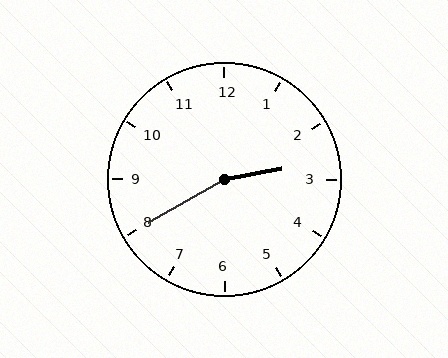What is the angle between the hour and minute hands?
Approximately 160 degrees.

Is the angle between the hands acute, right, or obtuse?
It is obtuse.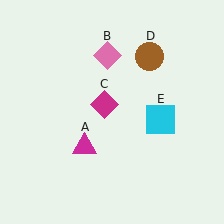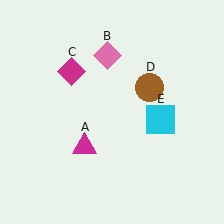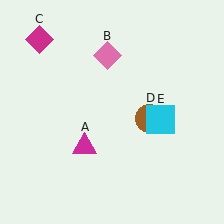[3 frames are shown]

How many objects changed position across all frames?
2 objects changed position: magenta diamond (object C), brown circle (object D).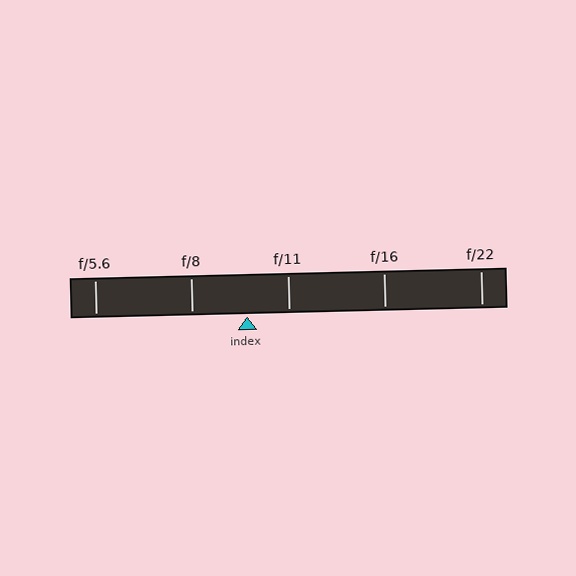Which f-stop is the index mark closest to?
The index mark is closest to f/11.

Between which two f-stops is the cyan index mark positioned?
The index mark is between f/8 and f/11.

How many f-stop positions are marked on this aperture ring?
There are 5 f-stop positions marked.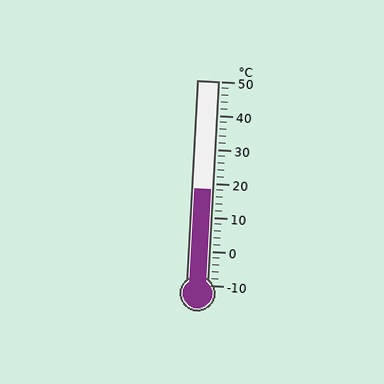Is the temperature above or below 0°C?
The temperature is above 0°C.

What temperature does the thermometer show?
The thermometer shows approximately 18°C.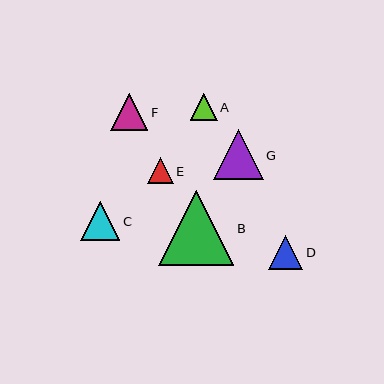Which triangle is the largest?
Triangle B is the largest with a size of approximately 75 pixels.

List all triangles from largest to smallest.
From largest to smallest: B, G, C, F, D, A, E.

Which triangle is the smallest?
Triangle E is the smallest with a size of approximately 26 pixels.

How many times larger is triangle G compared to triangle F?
Triangle G is approximately 1.3 times the size of triangle F.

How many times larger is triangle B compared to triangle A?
Triangle B is approximately 2.8 times the size of triangle A.